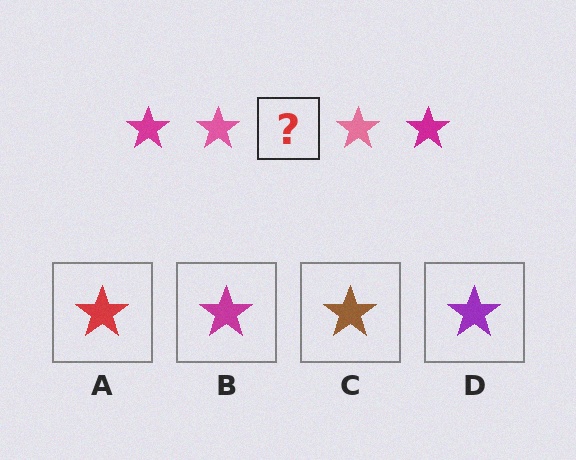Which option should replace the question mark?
Option B.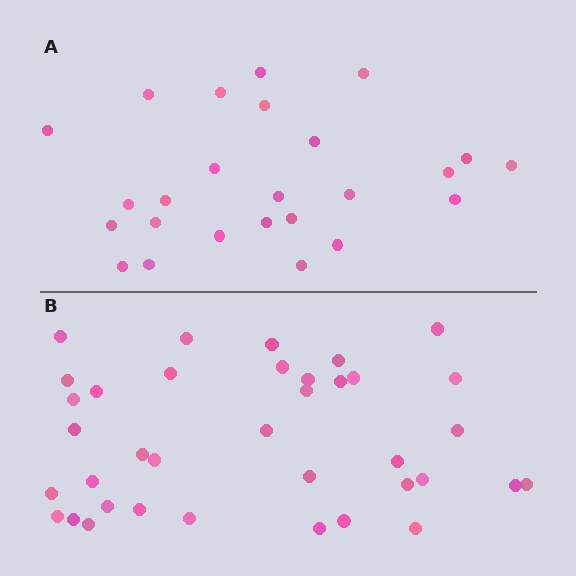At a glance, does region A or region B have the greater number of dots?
Region B (the bottom region) has more dots.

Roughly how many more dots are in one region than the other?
Region B has roughly 12 or so more dots than region A.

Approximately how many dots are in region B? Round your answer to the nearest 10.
About 40 dots. (The exact count is 37, which rounds to 40.)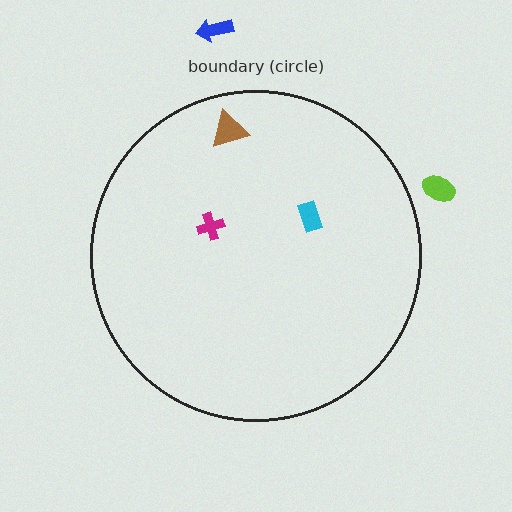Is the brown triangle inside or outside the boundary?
Inside.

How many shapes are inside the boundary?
3 inside, 2 outside.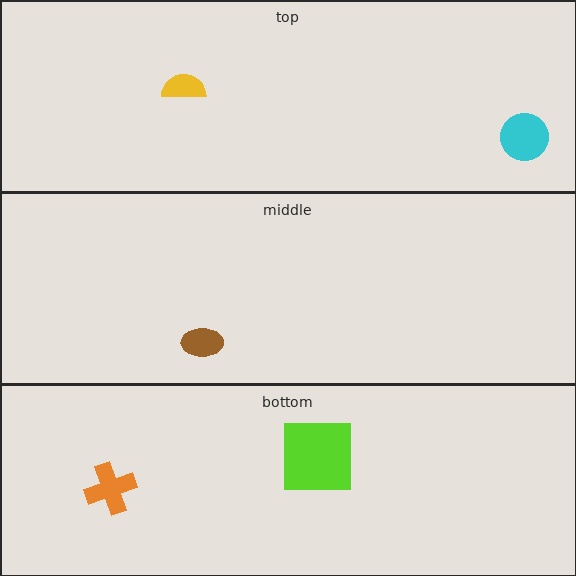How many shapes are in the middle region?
1.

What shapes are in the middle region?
The brown ellipse.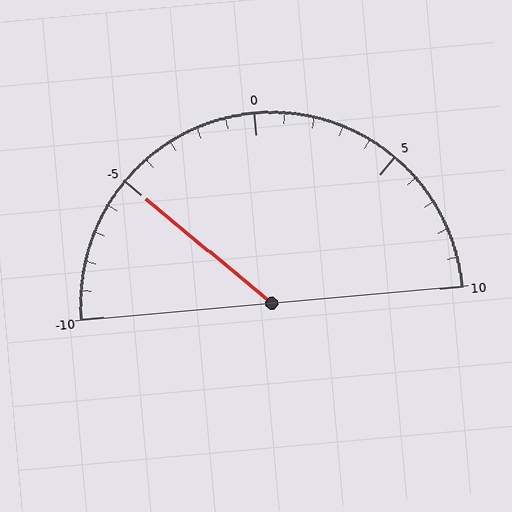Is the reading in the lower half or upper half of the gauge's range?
The reading is in the lower half of the range (-10 to 10).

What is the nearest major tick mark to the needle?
The nearest major tick mark is -5.